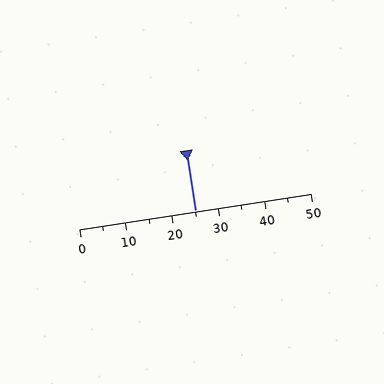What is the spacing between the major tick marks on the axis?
The major ticks are spaced 10 apart.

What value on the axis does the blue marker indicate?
The marker indicates approximately 25.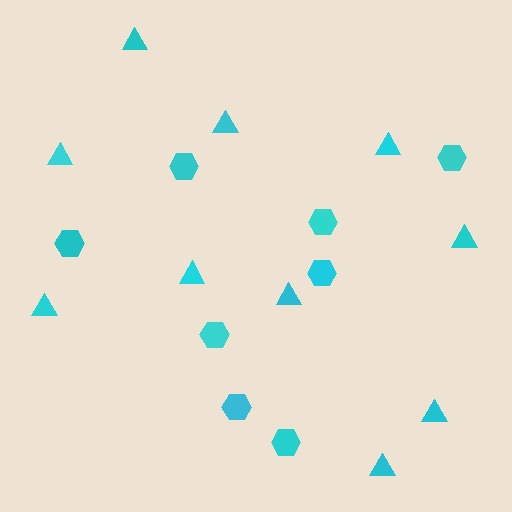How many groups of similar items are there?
There are 2 groups: one group of triangles (10) and one group of hexagons (8).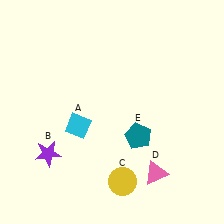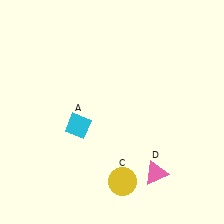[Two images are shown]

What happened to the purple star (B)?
The purple star (B) was removed in Image 2. It was in the bottom-left area of Image 1.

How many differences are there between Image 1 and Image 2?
There are 2 differences between the two images.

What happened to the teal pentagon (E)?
The teal pentagon (E) was removed in Image 2. It was in the bottom-right area of Image 1.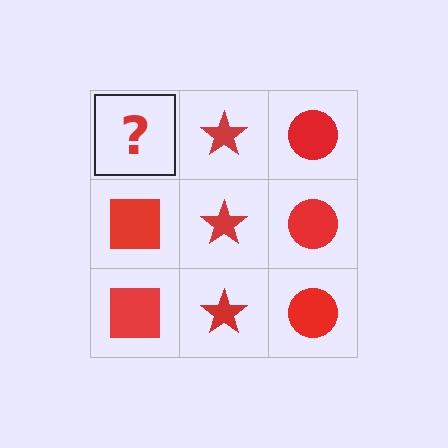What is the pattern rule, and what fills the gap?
The rule is that each column has a consistent shape. The gap should be filled with a red square.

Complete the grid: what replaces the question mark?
The question mark should be replaced with a red square.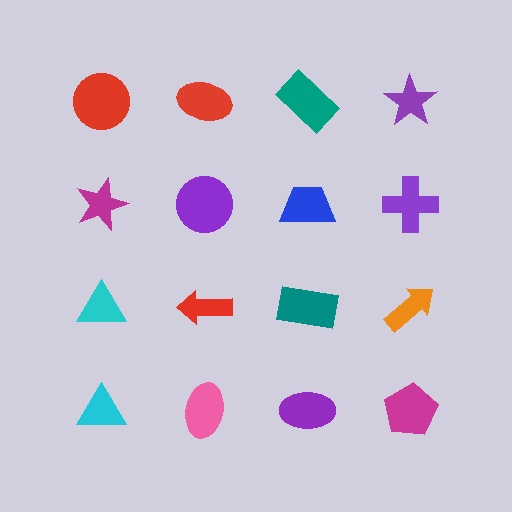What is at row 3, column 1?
A cyan triangle.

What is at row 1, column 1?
A red circle.